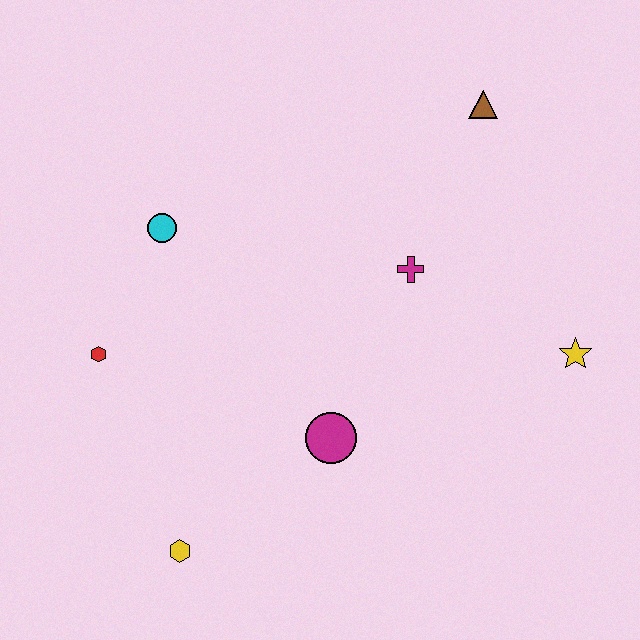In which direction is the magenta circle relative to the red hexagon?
The magenta circle is to the right of the red hexagon.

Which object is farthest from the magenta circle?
The brown triangle is farthest from the magenta circle.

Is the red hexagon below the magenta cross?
Yes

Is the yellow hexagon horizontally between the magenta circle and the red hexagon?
Yes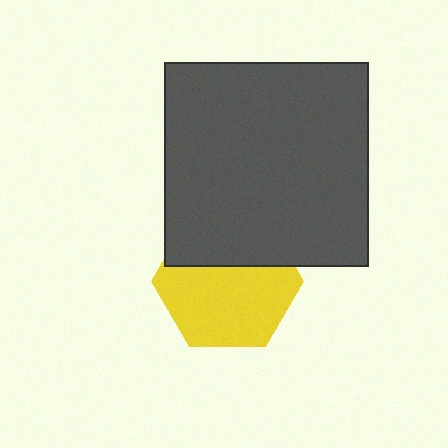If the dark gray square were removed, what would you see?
You would see the complete yellow hexagon.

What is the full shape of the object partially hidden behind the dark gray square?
The partially hidden object is a yellow hexagon.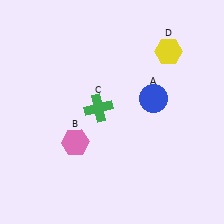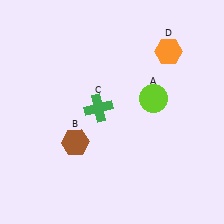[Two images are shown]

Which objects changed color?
A changed from blue to lime. B changed from pink to brown. D changed from yellow to orange.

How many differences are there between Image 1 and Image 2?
There are 3 differences between the two images.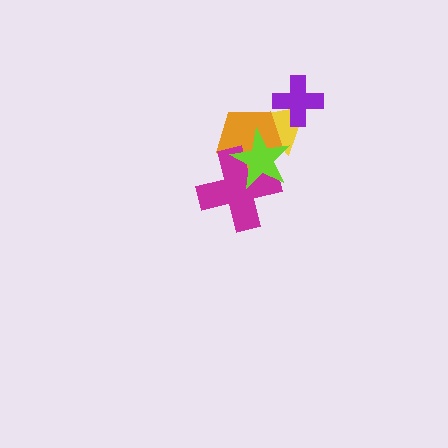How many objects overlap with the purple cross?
1 object overlaps with the purple cross.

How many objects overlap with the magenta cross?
2 objects overlap with the magenta cross.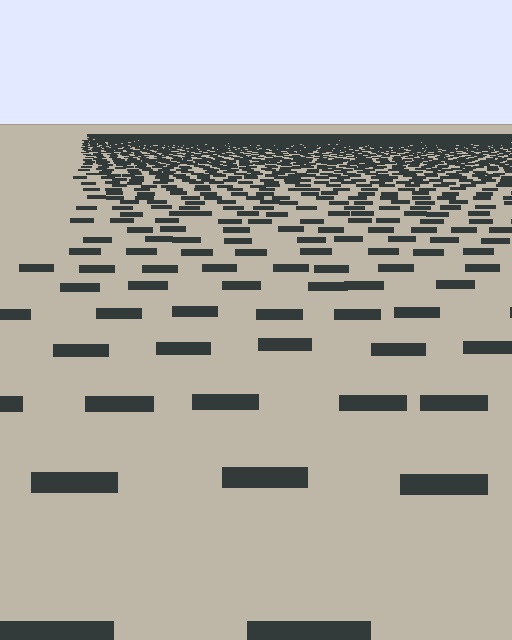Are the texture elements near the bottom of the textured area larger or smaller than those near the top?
Larger. Near the bottom, elements are closer to the viewer and appear at a bigger on-screen size.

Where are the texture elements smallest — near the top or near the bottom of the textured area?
Near the top.